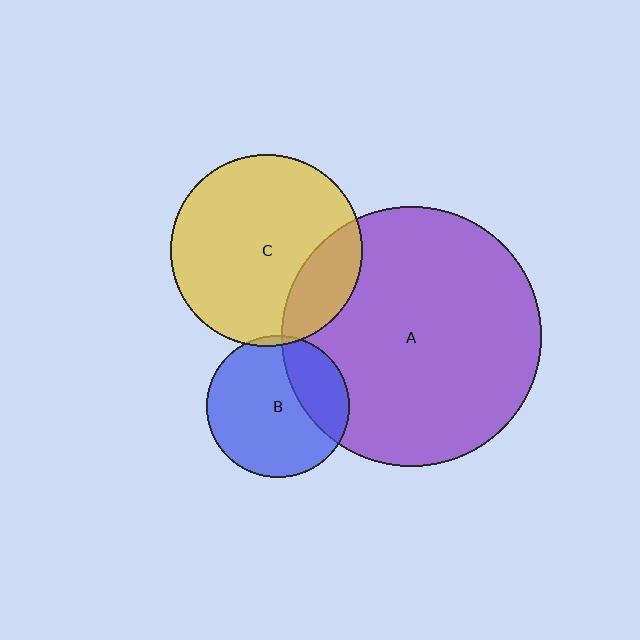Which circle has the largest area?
Circle A (purple).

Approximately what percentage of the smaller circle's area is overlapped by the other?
Approximately 5%.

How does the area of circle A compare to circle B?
Approximately 3.3 times.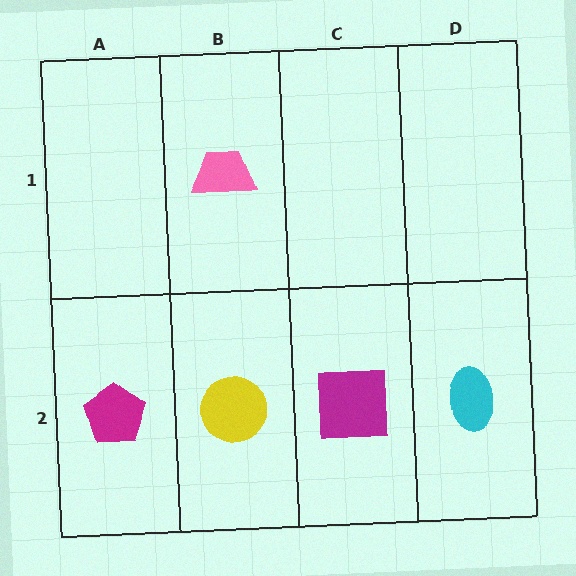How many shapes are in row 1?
1 shape.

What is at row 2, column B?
A yellow circle.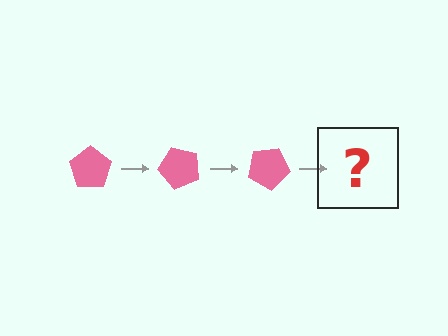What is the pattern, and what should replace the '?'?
The pattern is that the pentagon rotates 50 degrees each step. The '?' should be a pink pentagon rotated 150 degrees.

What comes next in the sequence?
The next element should be a pink pentagon rotated 150 degrees.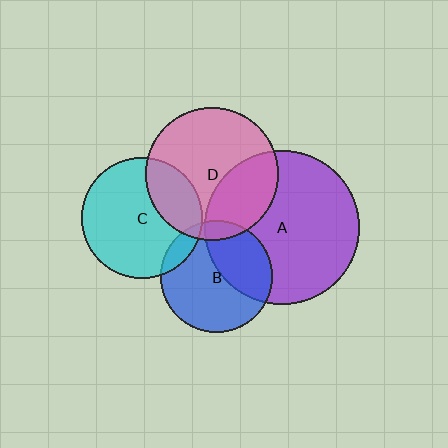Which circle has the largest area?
Circle A (purple).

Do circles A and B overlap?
Yes.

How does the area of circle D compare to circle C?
Approximately 1.2 times.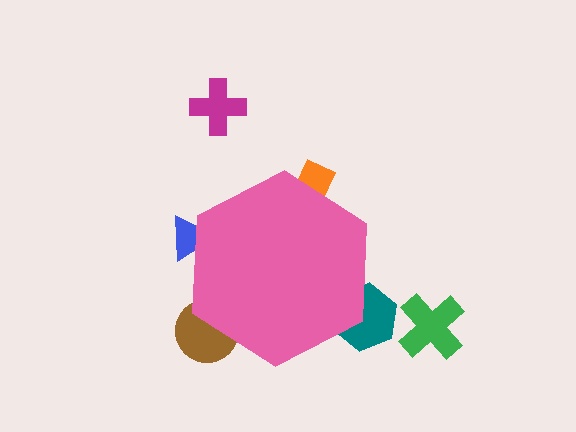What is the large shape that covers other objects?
A pink hexagon.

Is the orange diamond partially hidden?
Yes, the orange diamond is partially hidden behind the pink hexagon.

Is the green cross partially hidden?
No, the green cross is fully visible.